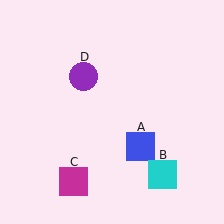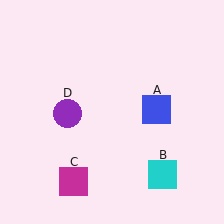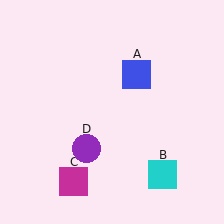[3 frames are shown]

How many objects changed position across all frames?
2 objects changed position: blue square (object A), purple circle (object D).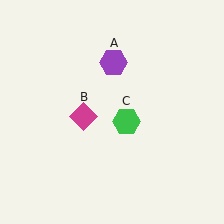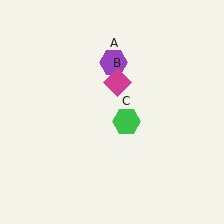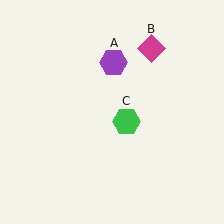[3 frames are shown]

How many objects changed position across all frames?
1 object changed position: magenta diamond (object B).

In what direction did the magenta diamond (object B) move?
The magenta diamond (object B) moved up and to the right.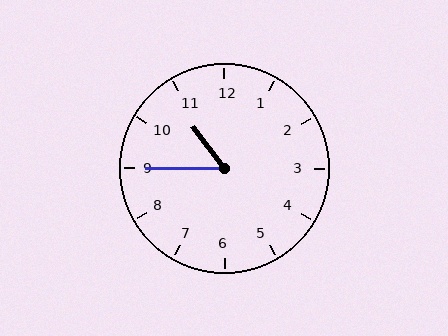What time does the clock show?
10:45.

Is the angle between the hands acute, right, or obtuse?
It is acute.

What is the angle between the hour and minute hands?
Approximately 52 degrees.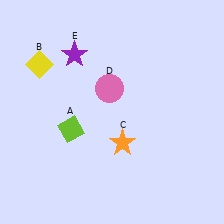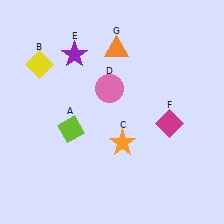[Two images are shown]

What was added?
A magenta diamond (F), an orange triangle (G) were added in Image 2.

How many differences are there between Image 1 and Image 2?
There are 2 differences between the two images.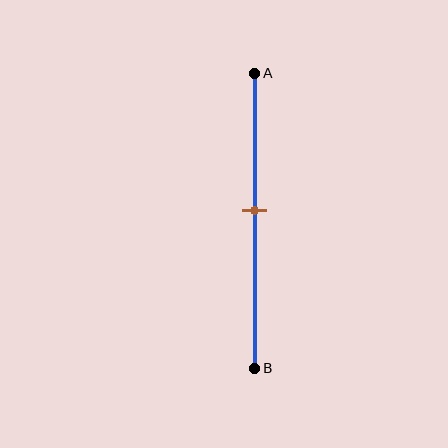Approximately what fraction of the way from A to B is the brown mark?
The brown mark is approximately 45% of the way from A to B.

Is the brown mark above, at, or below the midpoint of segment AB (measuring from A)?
The brown mark is above the midpoint of segment AB.